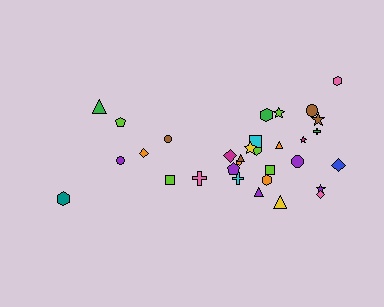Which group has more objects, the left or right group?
The right group.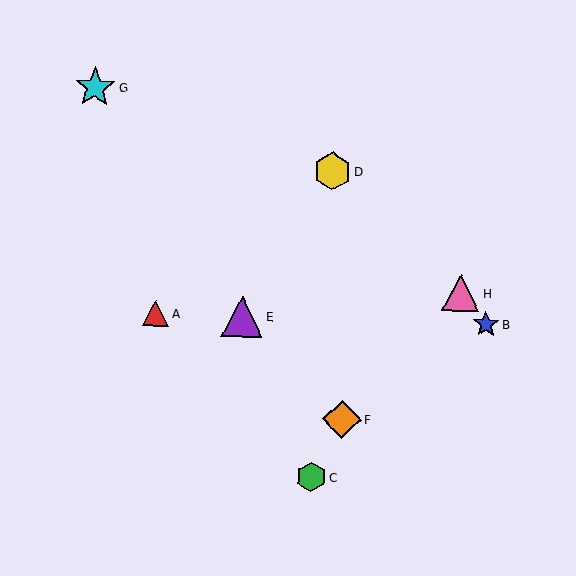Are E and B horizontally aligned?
Yes, both are at y≈316.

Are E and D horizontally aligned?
No, E is at y≈316 and D is at y≈171.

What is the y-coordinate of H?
Object H is at y≈293.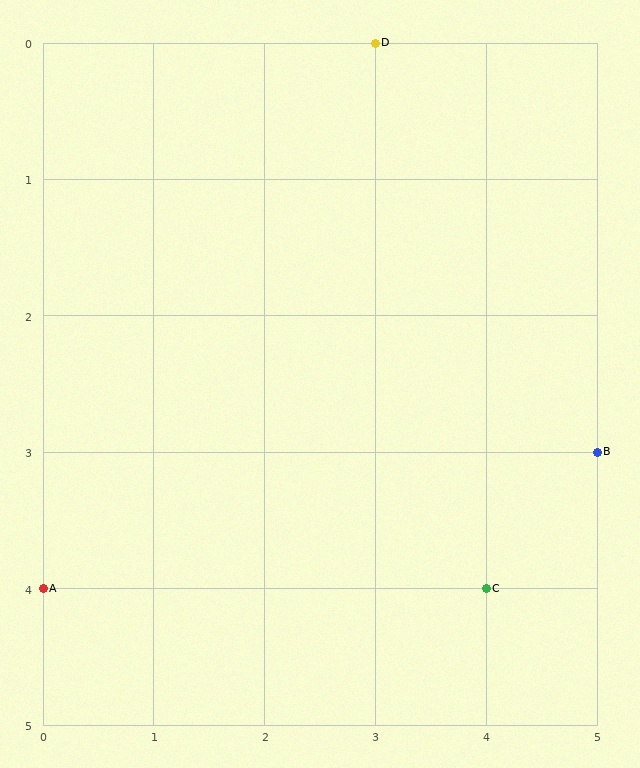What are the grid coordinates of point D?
Point D is at grid coordinates (3, 0).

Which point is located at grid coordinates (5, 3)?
Point B is at (5, 3).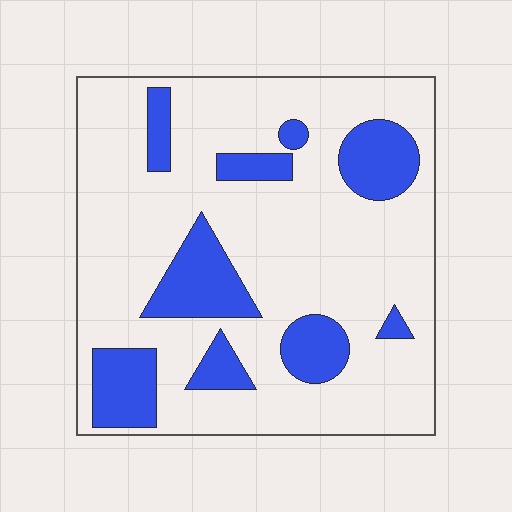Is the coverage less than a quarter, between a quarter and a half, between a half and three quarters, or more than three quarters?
Less than a quarter.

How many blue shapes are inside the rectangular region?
9.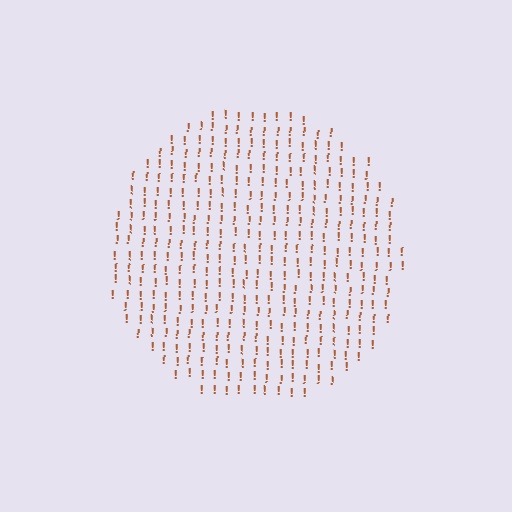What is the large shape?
The large shape is a circle.